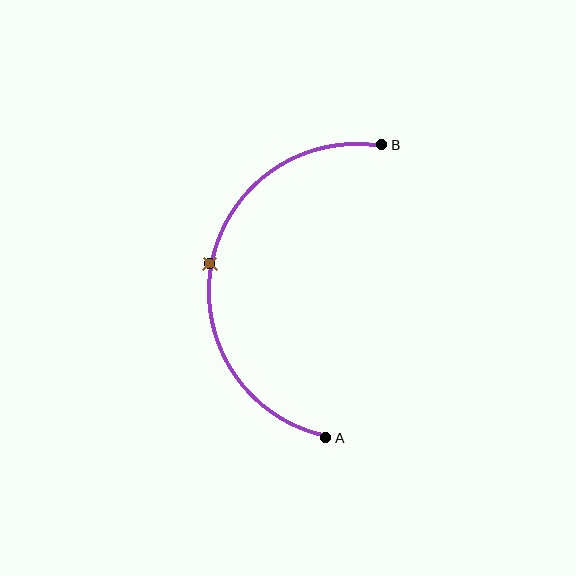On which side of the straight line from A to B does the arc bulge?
The arc bulges to the left of the straight line connecting A and B.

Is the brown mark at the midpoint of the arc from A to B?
Yes. The brown mark lies on the arc at equal arc-length from both A and B — it is the arc midpoint.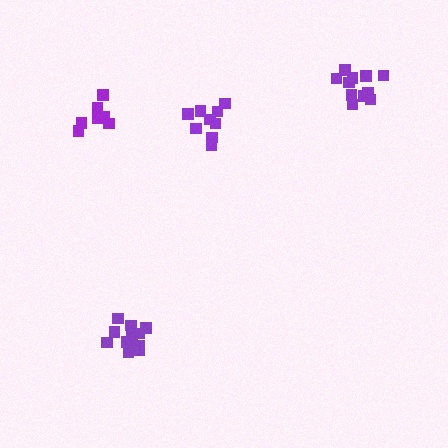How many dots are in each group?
Group 1: 7 dots, Group 2: 12 dots, Group 3: 9 dots, Group 4: 12 dots (40 total).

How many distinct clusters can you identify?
There are 4 distinct clusters.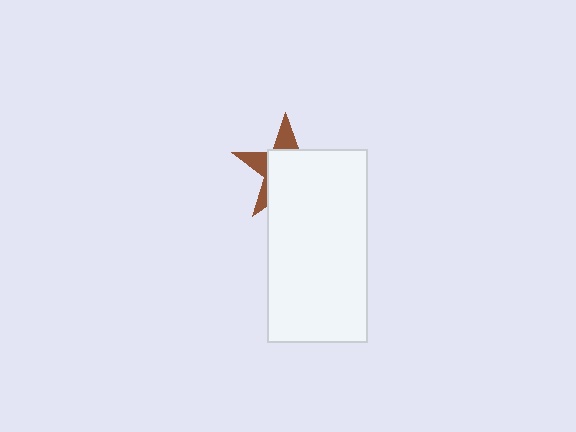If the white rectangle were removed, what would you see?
You would see the complete brown star.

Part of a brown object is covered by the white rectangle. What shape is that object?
It is a star.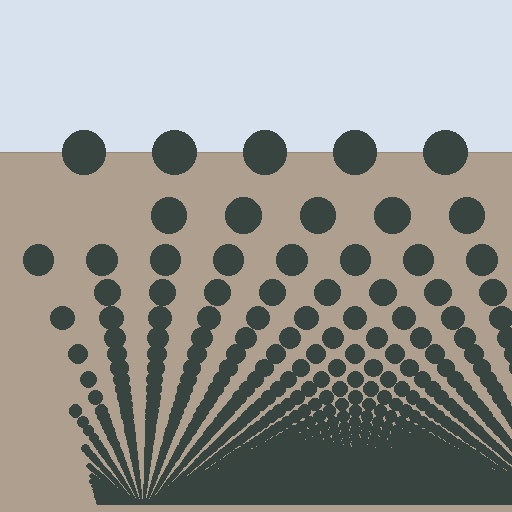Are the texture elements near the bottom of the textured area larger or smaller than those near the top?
Smaller. The gradient is inverted — elements near the bottom are smaller and denser.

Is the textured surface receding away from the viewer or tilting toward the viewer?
The surface appears to tilt toward the viewer. Texture elements get larger and sparser toward the top.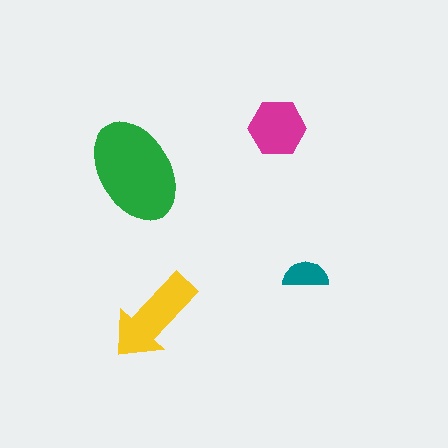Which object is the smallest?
The teal semicircle.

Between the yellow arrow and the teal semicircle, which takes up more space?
The yellow arrow.